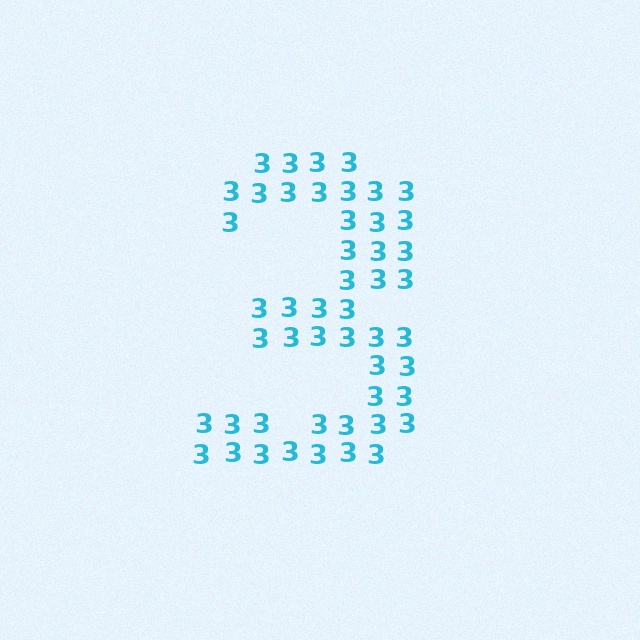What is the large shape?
The large shape is the digit 3.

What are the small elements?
The small elements are digit 3's.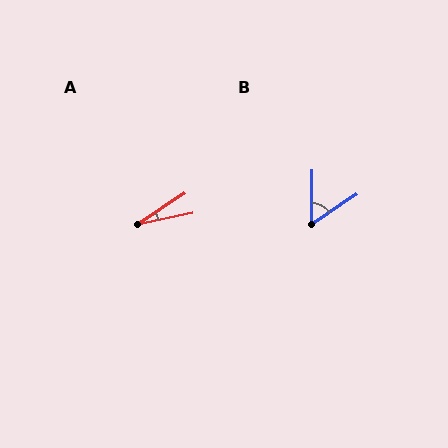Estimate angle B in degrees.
Approximately 55 degrees.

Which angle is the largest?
B, at approximately 55 degrees.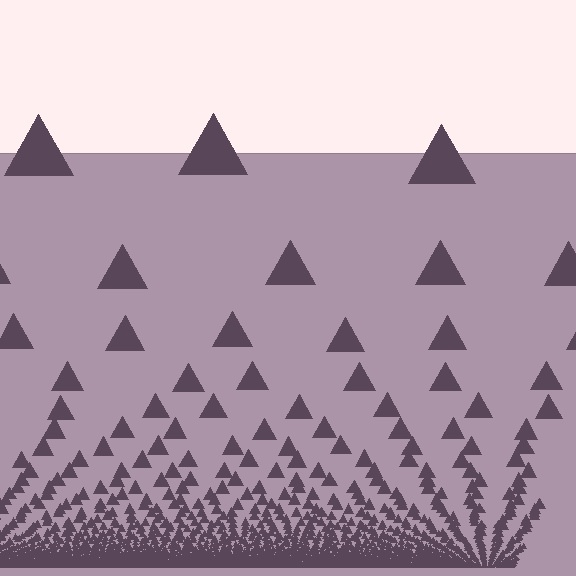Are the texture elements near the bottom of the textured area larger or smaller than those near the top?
Smaller. The gradient is inverted — elements near the bottom are smaller and denser.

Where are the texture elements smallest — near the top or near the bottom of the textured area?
Near the bottom.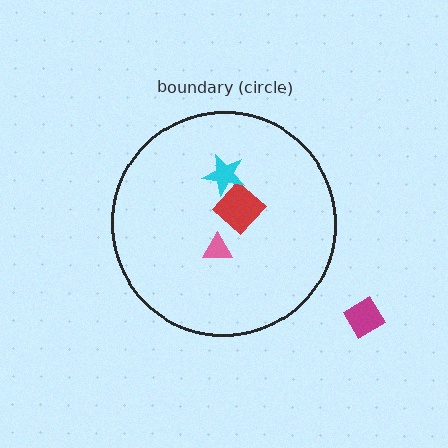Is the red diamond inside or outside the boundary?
Inside.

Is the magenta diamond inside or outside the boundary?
Outside.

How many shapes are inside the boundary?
3 inside, 1 outside.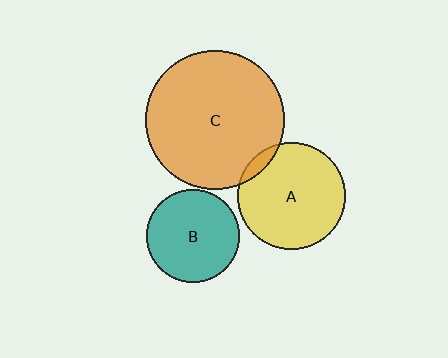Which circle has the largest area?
Circle C (orange).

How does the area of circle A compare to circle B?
Approximately 1.3 times.